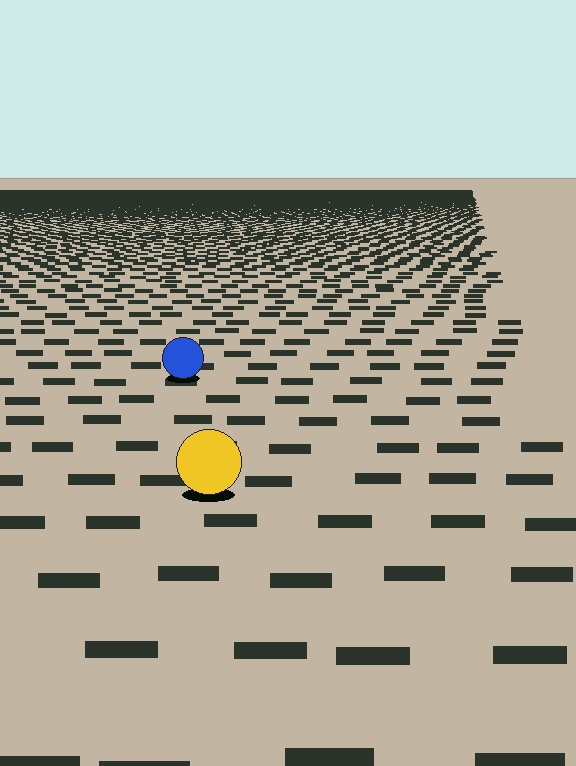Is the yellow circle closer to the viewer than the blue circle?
Yes. The yellow circle is closer — you can tell from the texture gradient: the ground texture is coarser near it.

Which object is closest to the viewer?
The yellow circle is closest. The texture marks near it are larger and more spread out.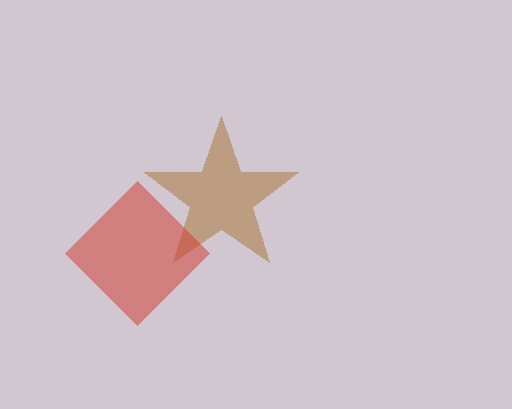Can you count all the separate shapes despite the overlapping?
Yes, there are 2 separate shapes.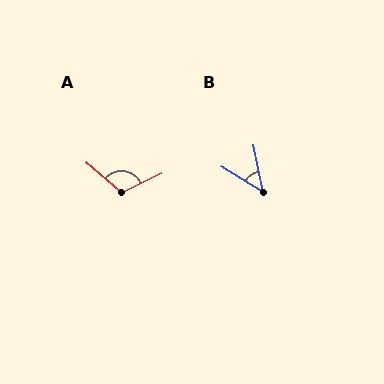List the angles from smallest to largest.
B (48°), A (113°).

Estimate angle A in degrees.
Approximately 113 degrees.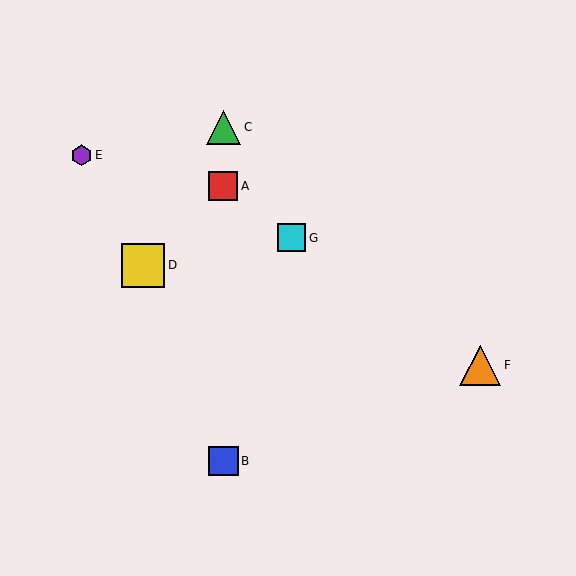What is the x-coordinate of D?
Object D is at x≈143.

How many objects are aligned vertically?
3 objects (A, B, C) are aligned vertically.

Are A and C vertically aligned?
Yes, both are at x≈223.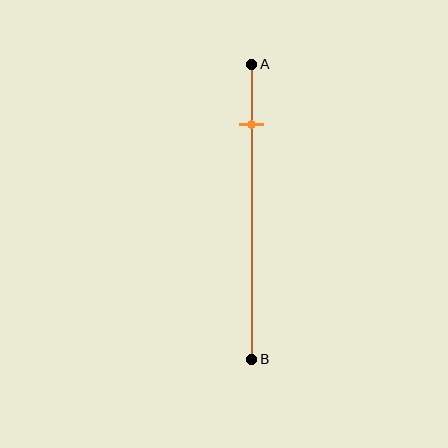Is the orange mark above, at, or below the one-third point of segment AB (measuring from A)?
The orange mark is above the one-third point of segment AB.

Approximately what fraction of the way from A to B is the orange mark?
The orange mark is approximately 20% of the way from A to B.